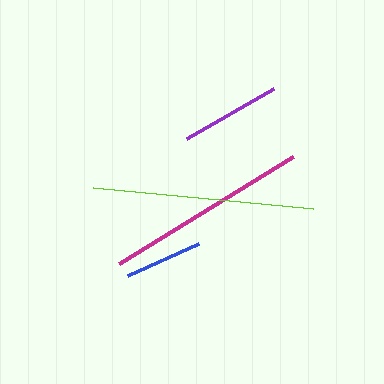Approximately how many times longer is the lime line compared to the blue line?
The lime line is approximately 2.8 times the length of the blue line.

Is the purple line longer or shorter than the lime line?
The lime line is longer than the purple line.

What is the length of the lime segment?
The lime segment is approximately 220 pixels long.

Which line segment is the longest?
The lime line is the longest at approximately 220 pixels.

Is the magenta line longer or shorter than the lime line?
The lime line is longer than the magenta line.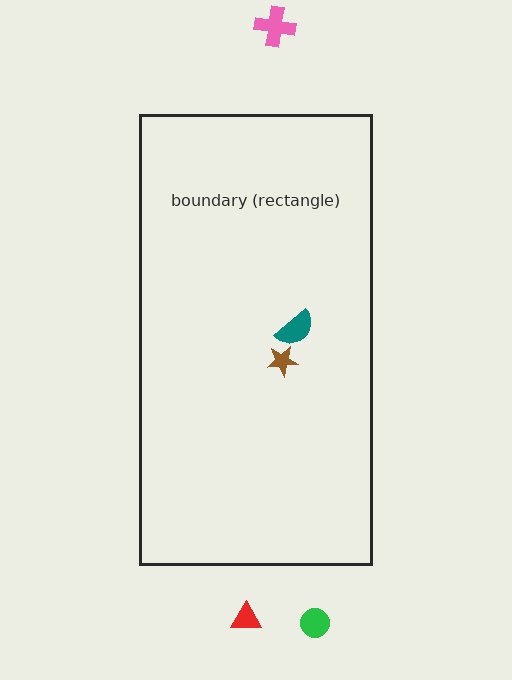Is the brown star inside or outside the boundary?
Inside.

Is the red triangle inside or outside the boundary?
Outside.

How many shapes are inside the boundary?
2 inside, 3 outside.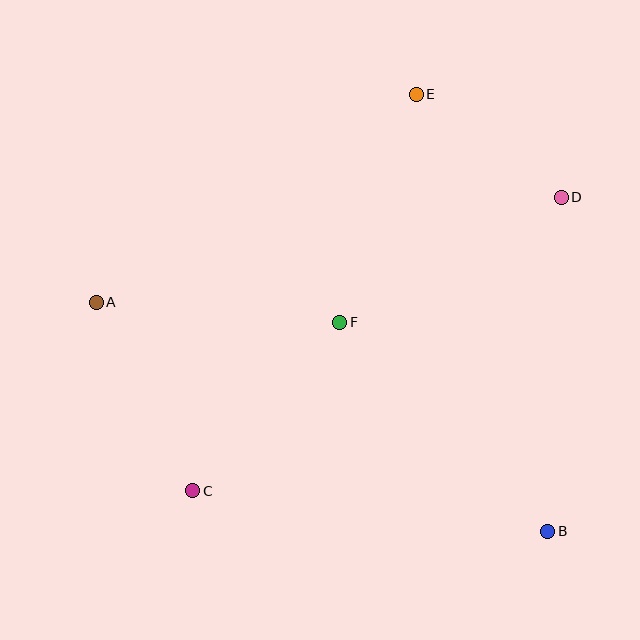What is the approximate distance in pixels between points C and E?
The distance between C and E is approximately 455 pixels.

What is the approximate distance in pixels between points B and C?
The distance between B and C is approximately 357 pixels.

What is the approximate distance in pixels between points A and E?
The distance between A and E is approximately 382 pixels.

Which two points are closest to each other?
Points D and E are closest to each other.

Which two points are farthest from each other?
Points A and B are farthest from each other.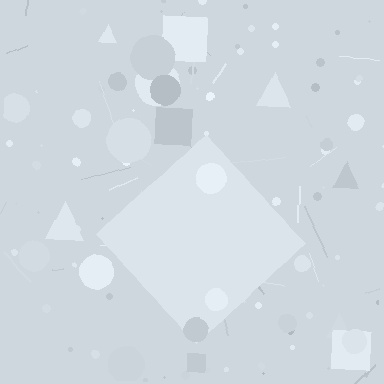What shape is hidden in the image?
A diamond is hidden in the image.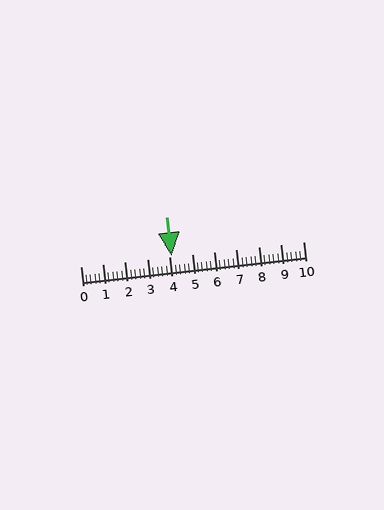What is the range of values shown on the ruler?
The ruler shows values from 0 to 10.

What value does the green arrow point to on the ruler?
The green arrow points to approximately 4.1.